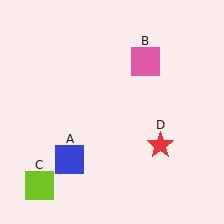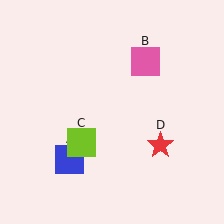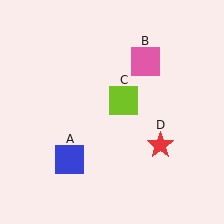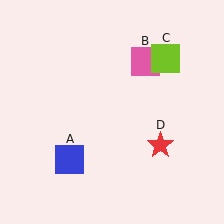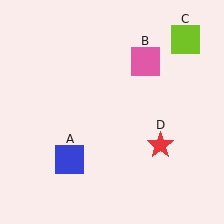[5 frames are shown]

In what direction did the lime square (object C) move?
The lime square (object C) moved up and to the right.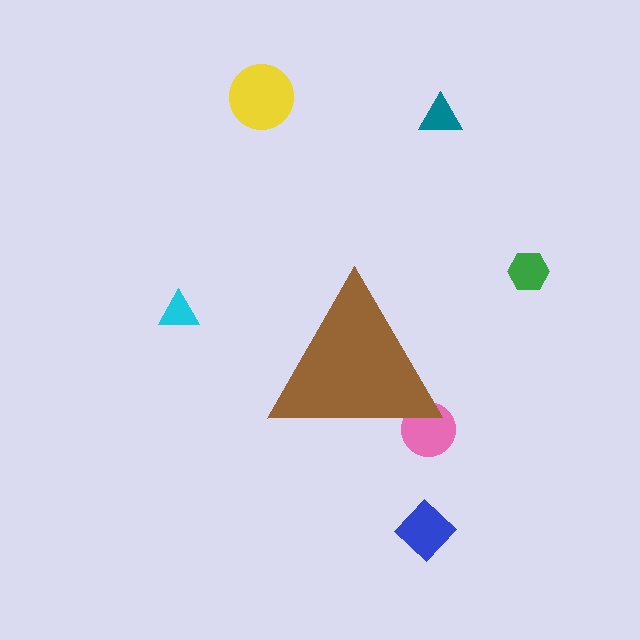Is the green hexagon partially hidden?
No, the green hexagon is fully visible.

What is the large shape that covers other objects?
A brown triangle.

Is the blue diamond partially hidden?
No, the blue diamond is fully visible.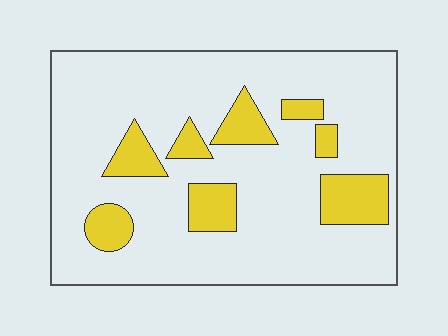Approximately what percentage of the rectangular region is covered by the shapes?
Approximately 20%.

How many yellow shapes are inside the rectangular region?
8.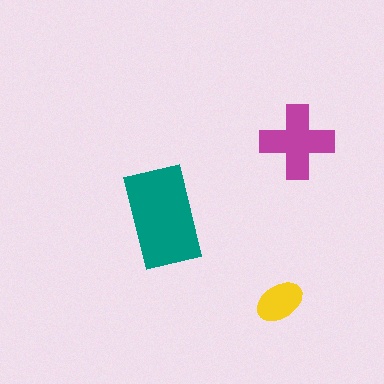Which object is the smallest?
The yellow ellipse.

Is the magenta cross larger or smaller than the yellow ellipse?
Larger.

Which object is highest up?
The magenta cross is topmost.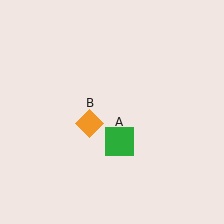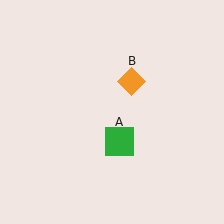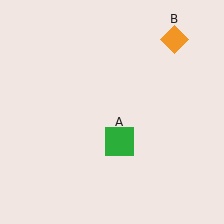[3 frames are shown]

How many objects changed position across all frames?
1 object changed position: orange diamond (object B).